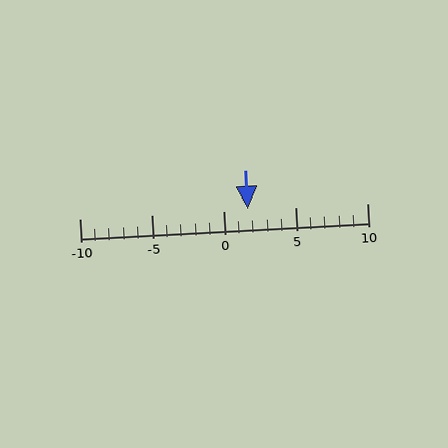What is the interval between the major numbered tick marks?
The major tick marks are spaced 5 units apart.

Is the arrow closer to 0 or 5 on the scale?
The arrow is closer to 0.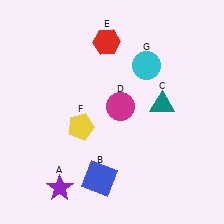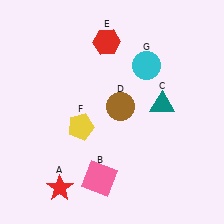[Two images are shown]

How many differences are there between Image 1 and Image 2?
There are 3 differences between the two images.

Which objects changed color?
A changed from purple to red. B changed from blue to pink. D changed from magenta to brown.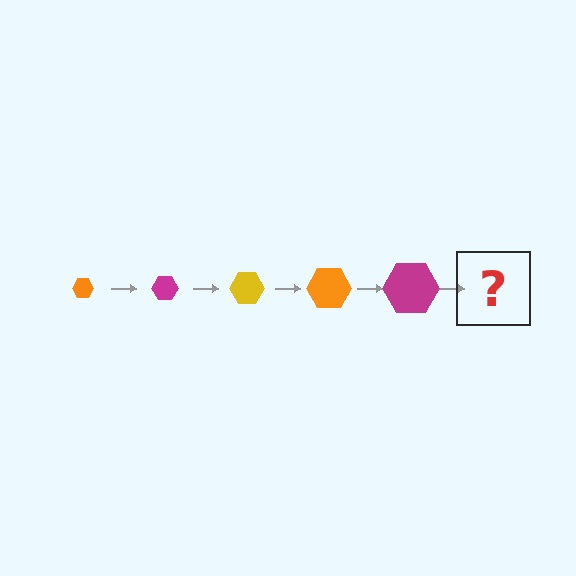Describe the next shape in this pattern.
It should be a yellow hexagon, larger than the previous one.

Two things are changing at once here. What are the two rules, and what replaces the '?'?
The two rules are that the hexagon grows larger each step and the color cycles through orange, magenta, and yellow. The '?' should be a yellow hexagon, larger than the previous one.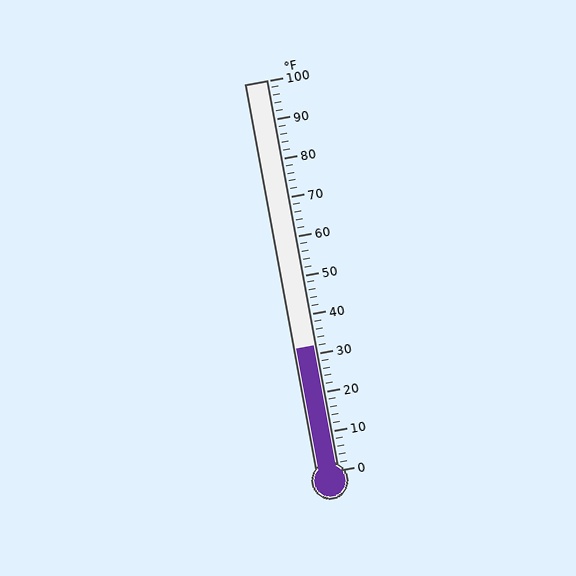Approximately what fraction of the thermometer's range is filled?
The thermometer is filled to approximately 30% of its range.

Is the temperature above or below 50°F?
The temperature is below 50°F.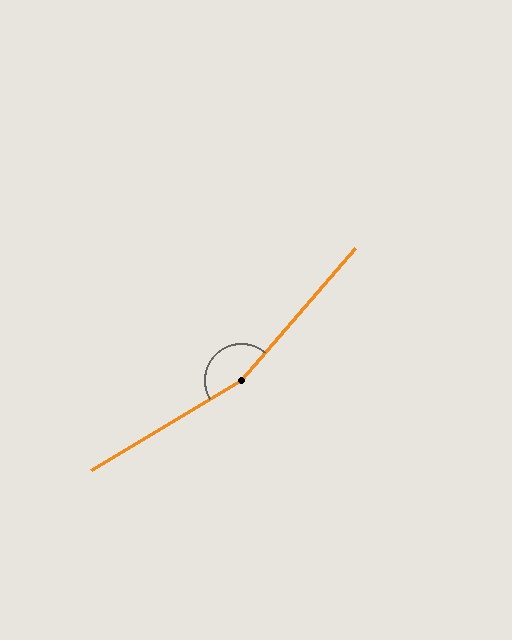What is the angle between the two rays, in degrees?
Approximately 161 degrees.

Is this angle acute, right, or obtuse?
It is obtuse.